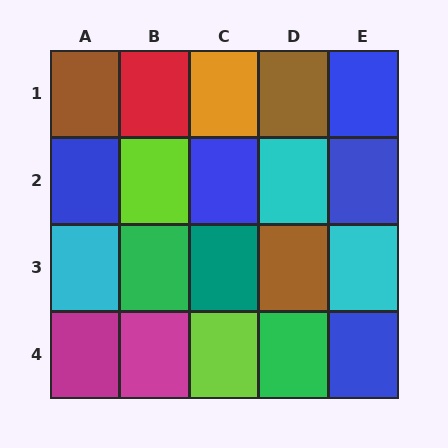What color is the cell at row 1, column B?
Red.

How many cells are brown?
3 cells are brown.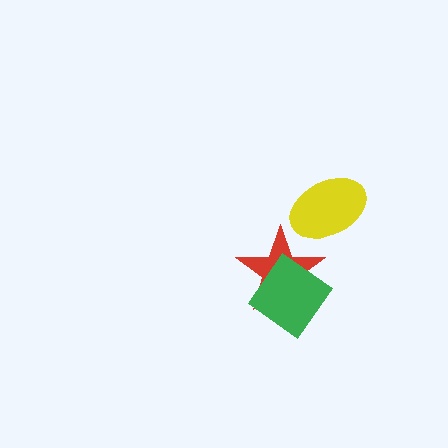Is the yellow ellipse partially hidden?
No, no other shape covers it.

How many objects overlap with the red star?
2 objects overlap with the red star.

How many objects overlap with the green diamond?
1 object overlaps with the green diamond.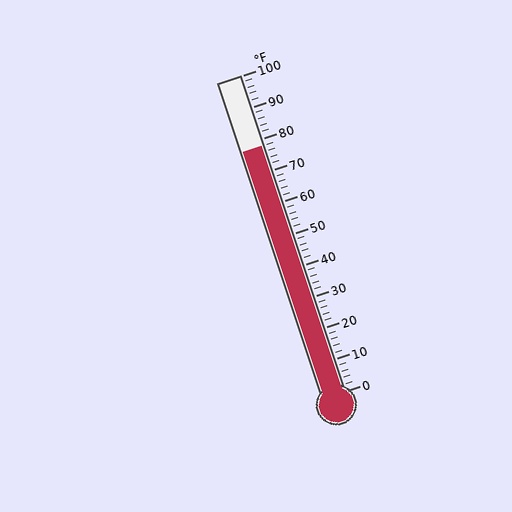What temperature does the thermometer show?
The thermometer shows approximately 78°F.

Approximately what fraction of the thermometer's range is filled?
The thermometer is filled to approximately 80% of its range.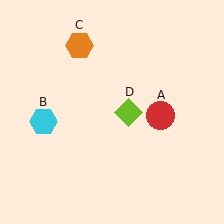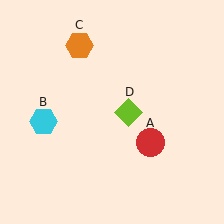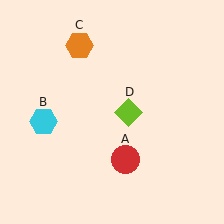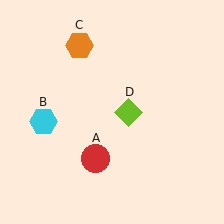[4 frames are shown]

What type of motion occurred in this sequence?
The red circle (object A) rotated clockwise around the center of the scene.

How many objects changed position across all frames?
1 object changed position: red circle (object A).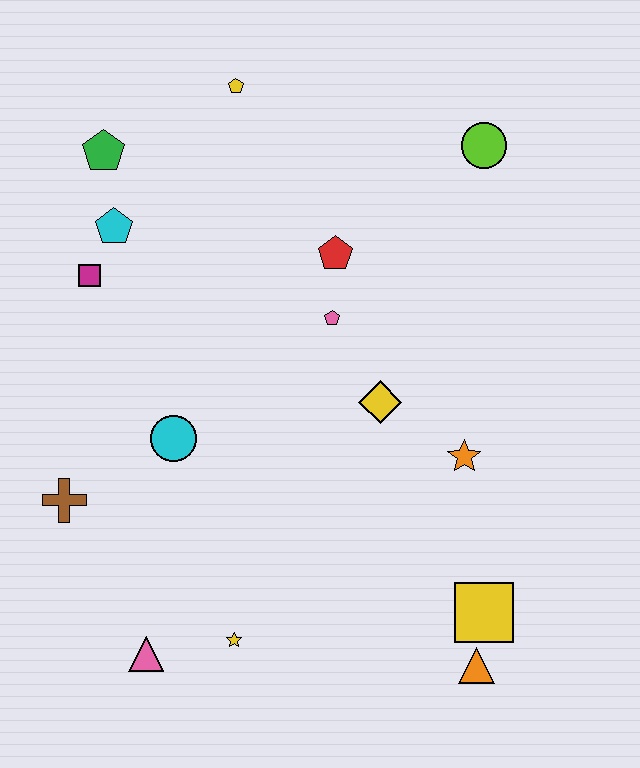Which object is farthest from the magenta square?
The orange triangle is farthest from the magenta square.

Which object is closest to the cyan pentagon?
The magenta square is closest to the cyan pentagon.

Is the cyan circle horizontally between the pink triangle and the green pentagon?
No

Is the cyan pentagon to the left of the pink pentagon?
Yes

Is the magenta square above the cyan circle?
Yes